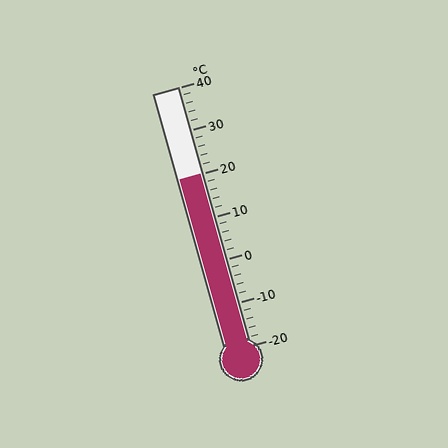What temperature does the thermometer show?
The thermometer shows approximately 20°C.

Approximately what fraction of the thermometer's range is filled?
The thermometer is filled to approximately 65% of its range.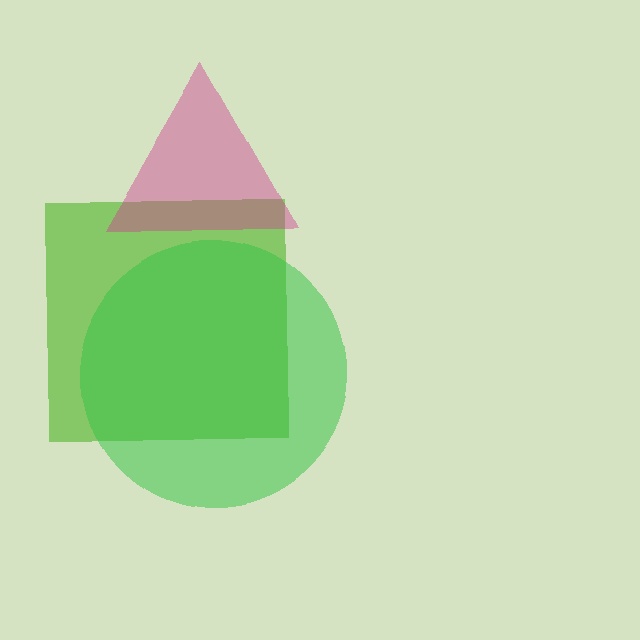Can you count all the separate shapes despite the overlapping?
Yes, there are 3 separate shapes.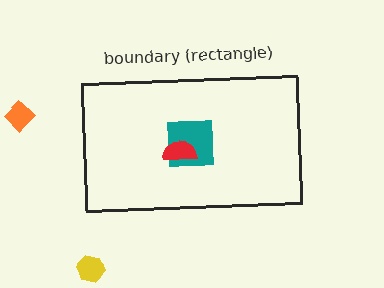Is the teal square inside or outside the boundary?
Inside.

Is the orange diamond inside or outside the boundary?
Outside.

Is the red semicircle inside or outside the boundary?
Inside.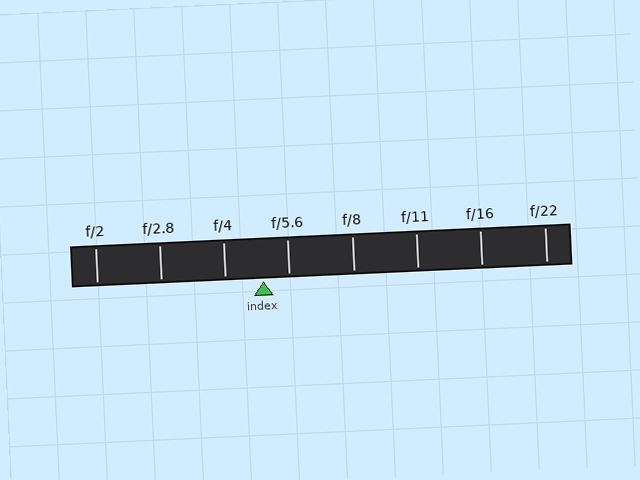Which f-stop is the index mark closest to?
The index mark is closest to f/5.6.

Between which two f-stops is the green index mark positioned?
The index mark is between f/4 and f/5.6.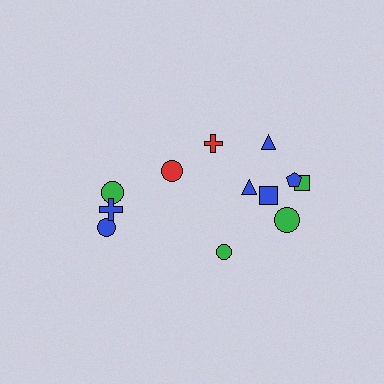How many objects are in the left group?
There are 4 objects.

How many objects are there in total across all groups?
There are 12 objects.